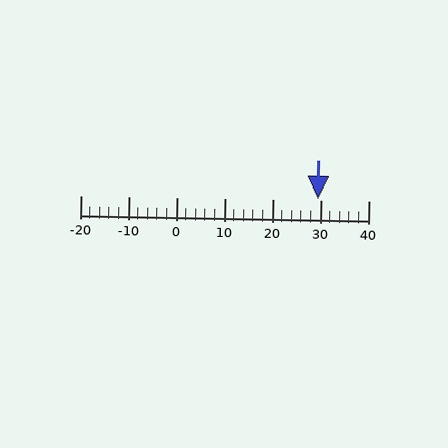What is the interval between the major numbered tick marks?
The major tick marks are spaced 10 units apart.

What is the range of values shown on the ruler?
The ruler shows values from -20 to 40.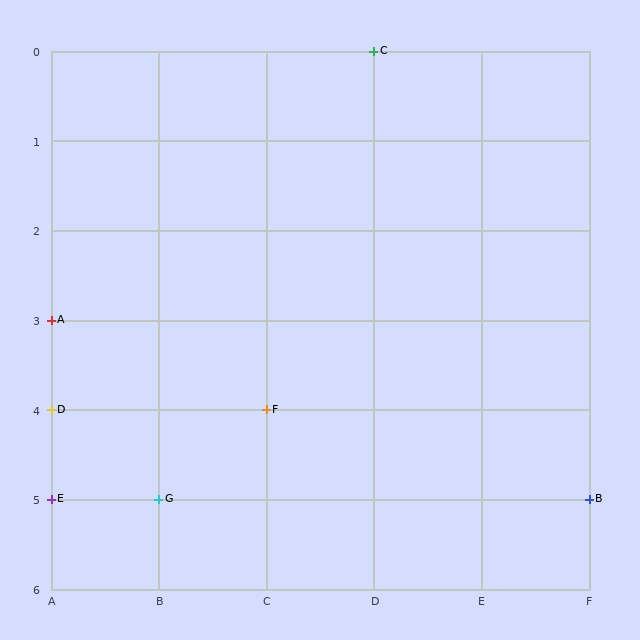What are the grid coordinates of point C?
Point C is at grid coordinates (D, 0).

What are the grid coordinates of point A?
Point A is at grid coordinates (A, 3).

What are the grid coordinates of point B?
Point B is at grid coordinates (F, 5).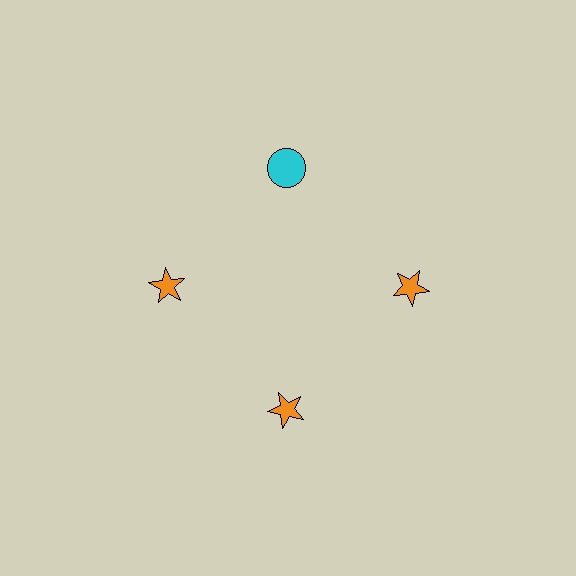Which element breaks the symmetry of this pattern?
The cyan circle at roughly the 12 o'clock position breaks the symmetry. All other shapes are orange stars.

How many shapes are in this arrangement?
There are 4 shapes arranged in a ring pattern.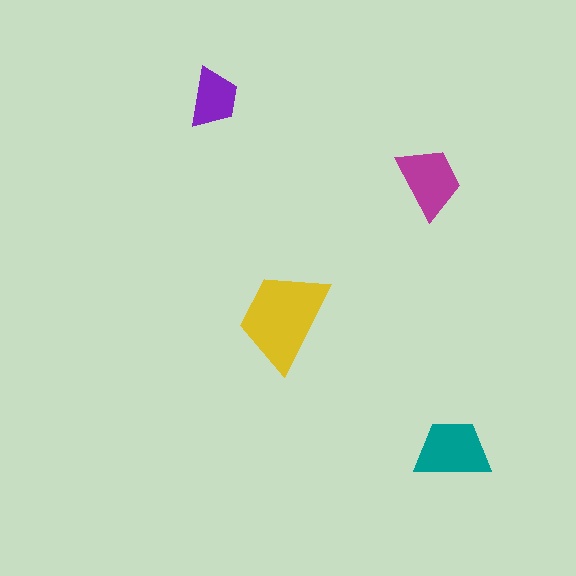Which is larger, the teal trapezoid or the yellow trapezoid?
The yellow one.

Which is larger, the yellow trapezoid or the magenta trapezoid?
The yellow one.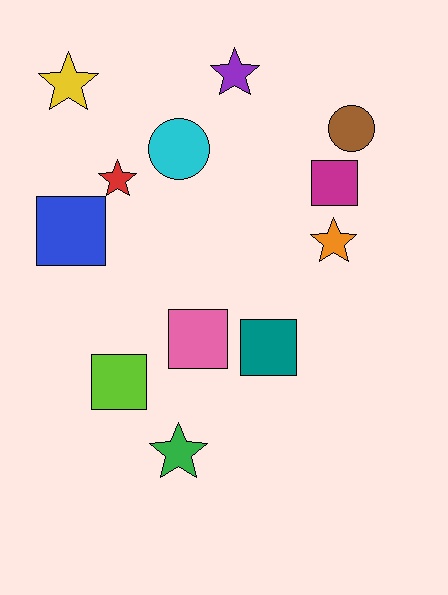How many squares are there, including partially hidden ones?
There are 5 squares.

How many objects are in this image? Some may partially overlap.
There are 12 objects.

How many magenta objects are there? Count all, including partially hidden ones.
There is 1 magenta object.